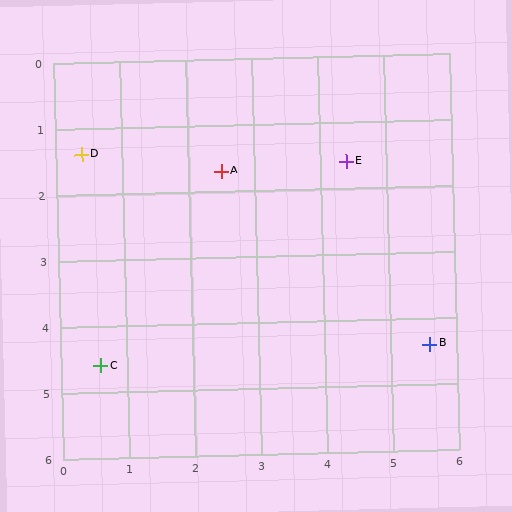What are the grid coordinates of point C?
Point C is at approximately (0.6, 4.6).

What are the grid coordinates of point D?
Point D is at approximately (0.4, 1.4).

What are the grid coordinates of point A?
Point A is at approximately (2.5, 1.7).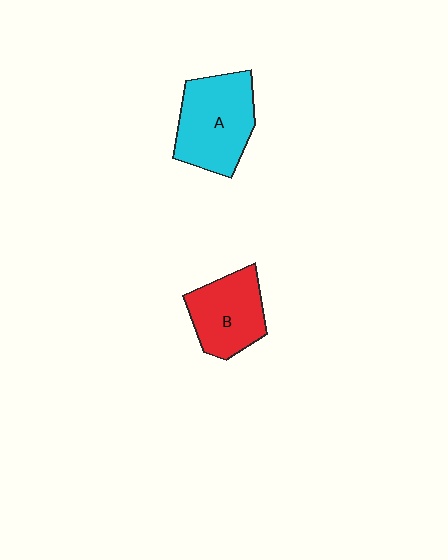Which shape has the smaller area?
Shape B (red).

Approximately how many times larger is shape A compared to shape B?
Approximately 1.3 times.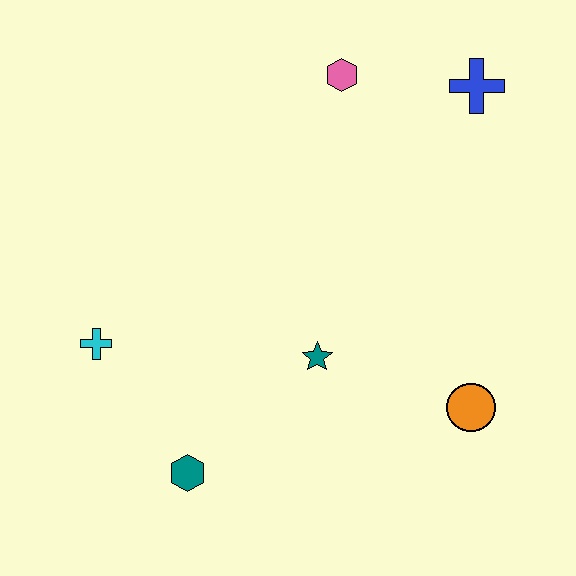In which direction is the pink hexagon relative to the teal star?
The pink hexagon is above the teal star.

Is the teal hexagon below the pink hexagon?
Yes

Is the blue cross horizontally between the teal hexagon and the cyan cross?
No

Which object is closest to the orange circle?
The teal star is closest to the orange circle.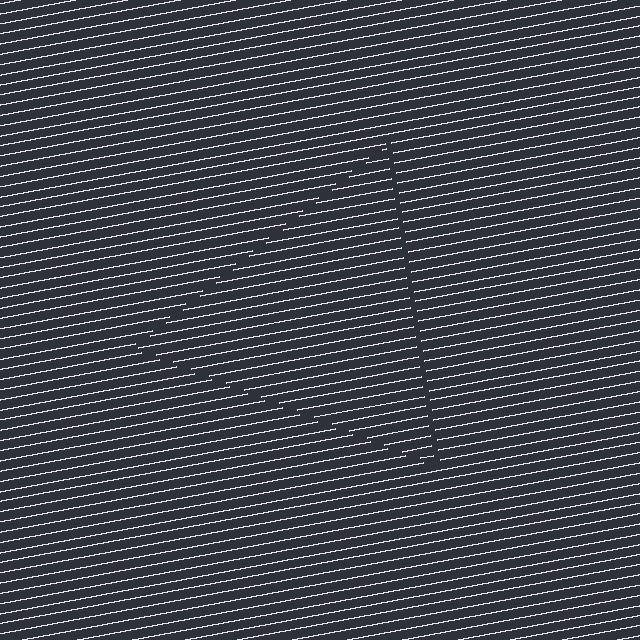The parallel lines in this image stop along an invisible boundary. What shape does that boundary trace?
An illusory triangle. The interior of the shape contains the same grating, shifted by half a period — the contour is defined by the phase discontinuity where line-ends from the inner and outer gratings abut.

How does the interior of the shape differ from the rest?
The interior of the shape contains the same grating, shifted by half a period — the contour is defined by the phase discontinuity where line-ends from the inner and outer gratings abut.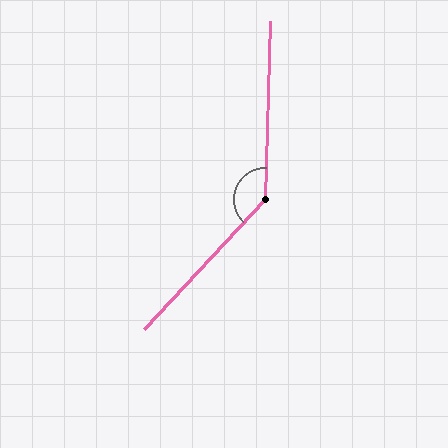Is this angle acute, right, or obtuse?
It is obtuse.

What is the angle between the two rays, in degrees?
Approximately 139 degrees.